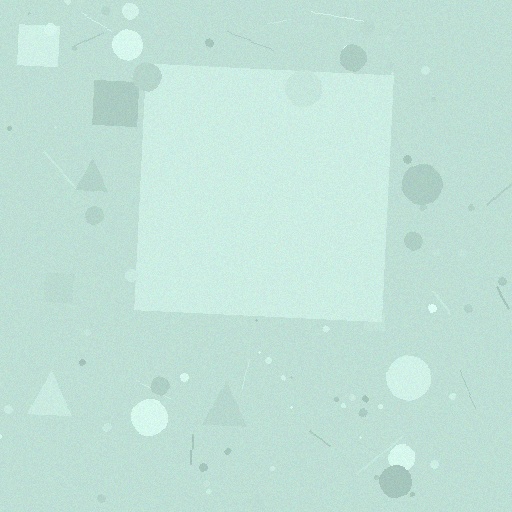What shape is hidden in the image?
A square is hidden in the image.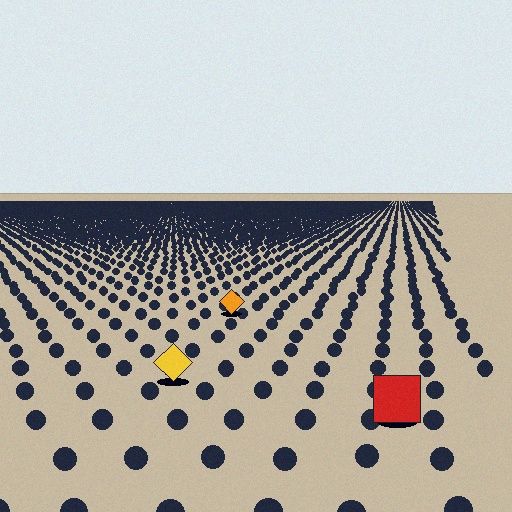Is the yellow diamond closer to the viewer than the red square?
No. The red square is closer — you can tell from the texture gradient: the ground texture is coarser near it.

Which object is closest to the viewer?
The red square is closest. The texture marks near it are larger and more spread out.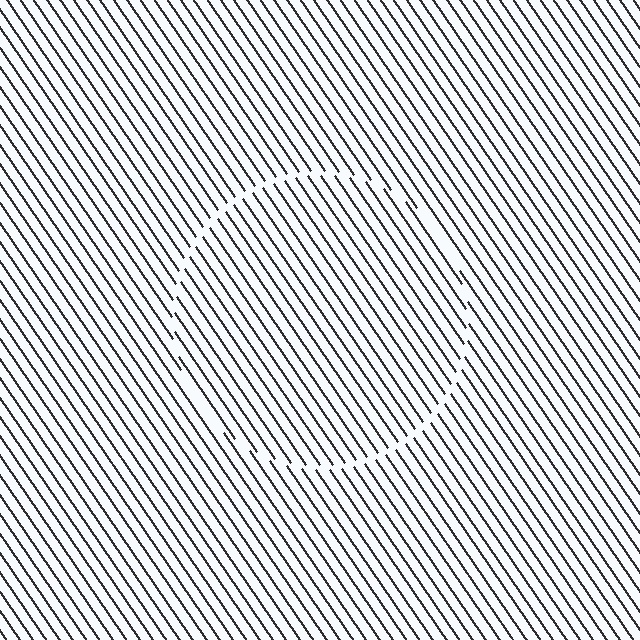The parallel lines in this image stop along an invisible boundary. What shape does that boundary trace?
An illusory circle. The interior of the shape contains the same grating, shifted by half a period — the contour is defined by the phase discontinuity where line-ends from the inner and outer gratings abut.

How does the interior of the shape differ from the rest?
The interior of the shape contains the same grating, shifted by half a period — the contour is defined by the phase discontinuity where line-ends from the inner and outer gratings abut.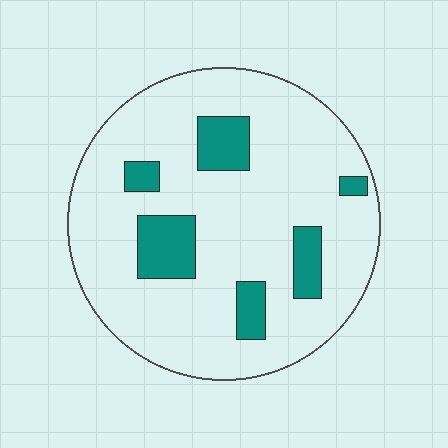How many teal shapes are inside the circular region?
6.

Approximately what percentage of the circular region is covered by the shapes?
Approximately 15%.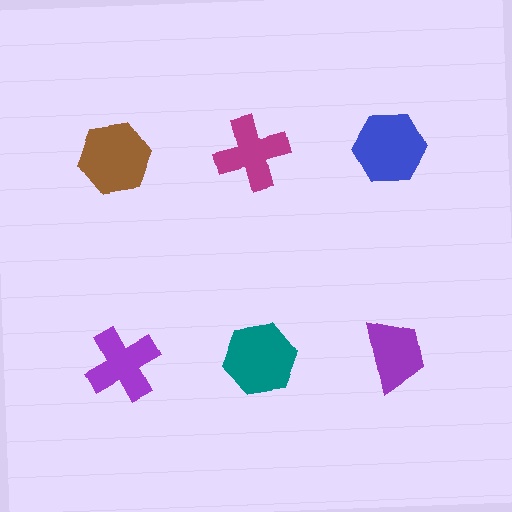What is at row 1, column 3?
A blue hexagon.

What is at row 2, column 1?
A purple cross.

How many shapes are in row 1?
3 shapes.